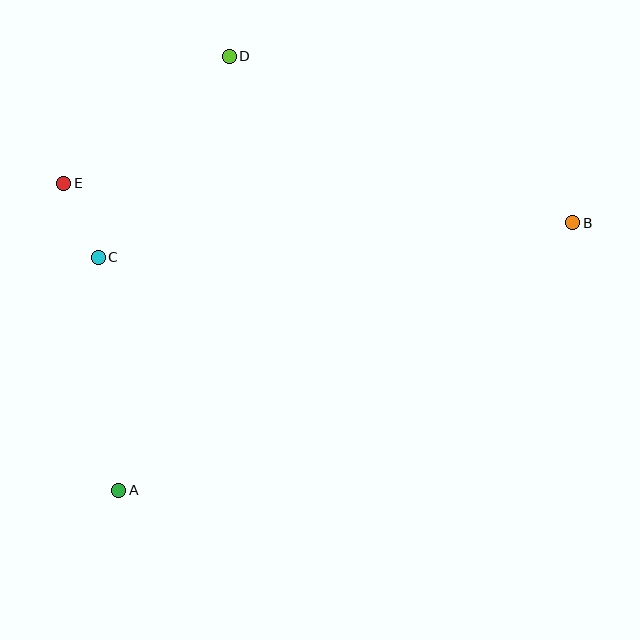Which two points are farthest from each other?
Points A and B are farthest from each other.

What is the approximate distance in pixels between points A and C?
The distance between A and C is approximately 234 pixels.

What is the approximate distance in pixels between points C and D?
The distance between C and D is approximately 240 pixels.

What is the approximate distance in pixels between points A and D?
The distance between A and D is approximately 448 pixels.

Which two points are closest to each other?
Points C and E are closest to each other.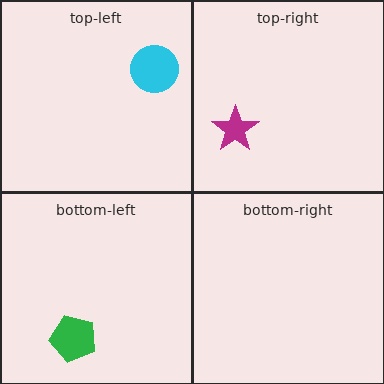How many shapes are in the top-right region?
1.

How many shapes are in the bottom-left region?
1.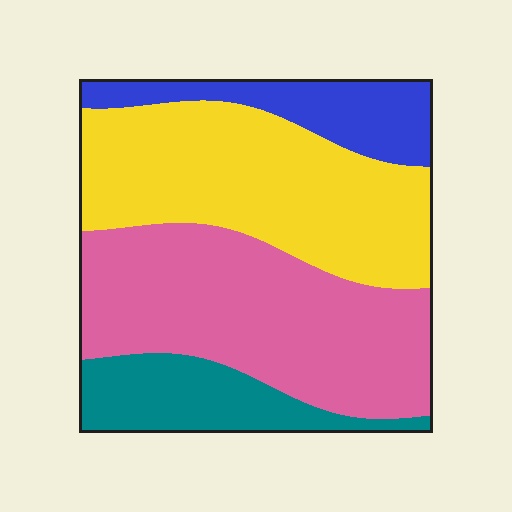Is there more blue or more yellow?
Yellow.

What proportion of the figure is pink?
Pink covers about 40% of the figure.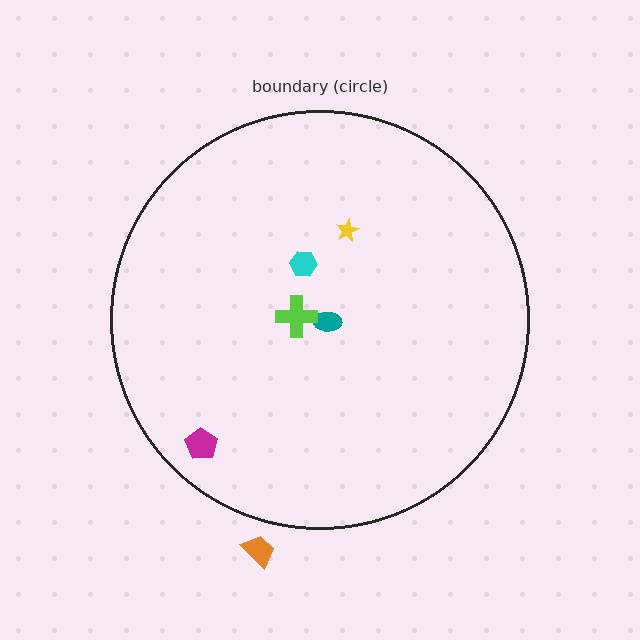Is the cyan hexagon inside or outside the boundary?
Inside.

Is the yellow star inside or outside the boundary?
Inside.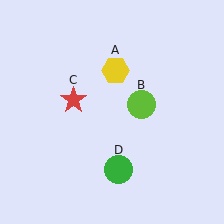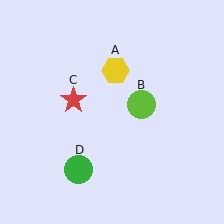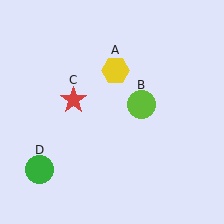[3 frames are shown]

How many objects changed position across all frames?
1 object changed position: green circle (object D).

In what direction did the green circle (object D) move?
The green circle (object D) moved left.